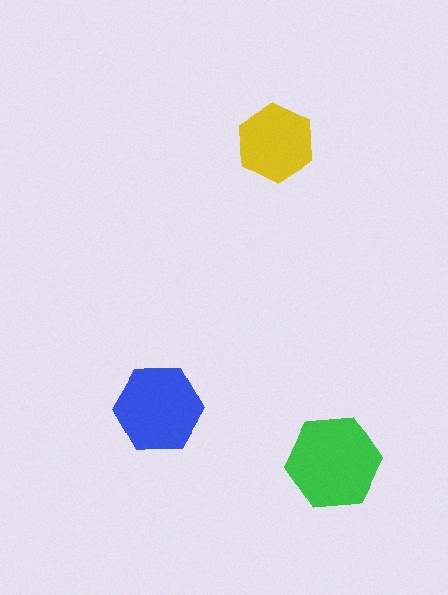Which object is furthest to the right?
The green hexagon is rightmost.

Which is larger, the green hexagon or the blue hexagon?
The green one.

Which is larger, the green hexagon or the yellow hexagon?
The green one.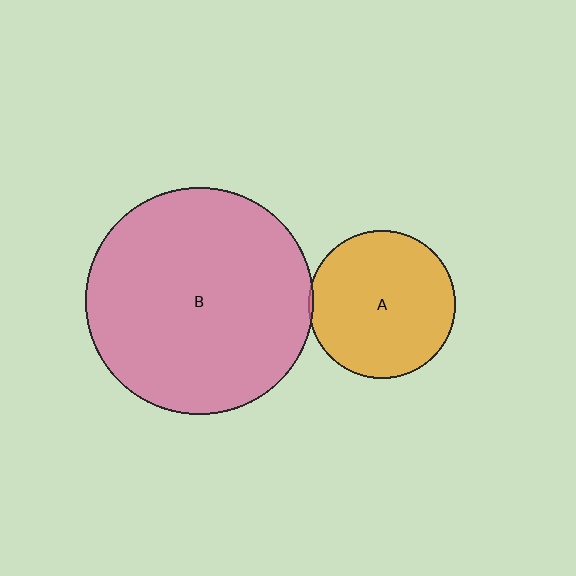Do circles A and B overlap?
Yes.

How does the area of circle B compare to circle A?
Approximately 2.4 times.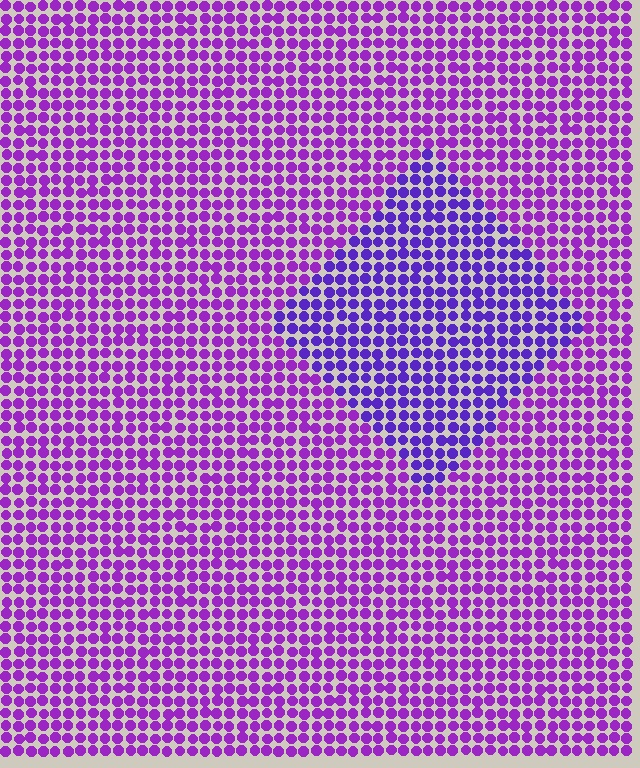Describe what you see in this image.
The image is filled with small purple elements in a uniform arrangement. A diamond-shaped region is visible where the elements are tinted to a slightly different hue, forming a subtle color boundary.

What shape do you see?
I see a diamond.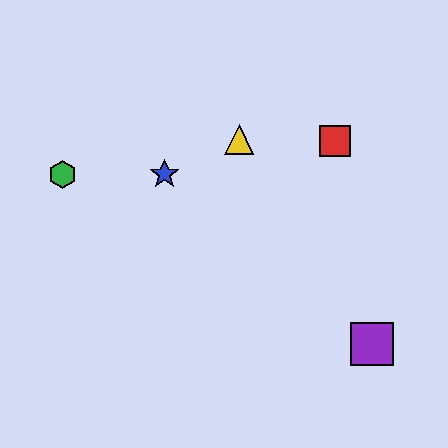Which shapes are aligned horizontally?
The blue star, the green hexagon are aligned horizontally.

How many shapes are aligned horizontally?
2 shapes (the blue star, the green hexagon) are aligned horizontally.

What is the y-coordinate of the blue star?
The blue star is at y≈174.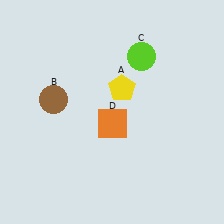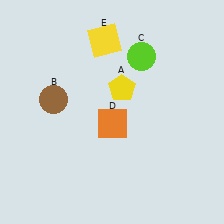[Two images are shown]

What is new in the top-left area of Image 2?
A yellow square (E) was added in the top-left area of Image 2.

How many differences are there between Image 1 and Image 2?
There is 1 difference between the two images.